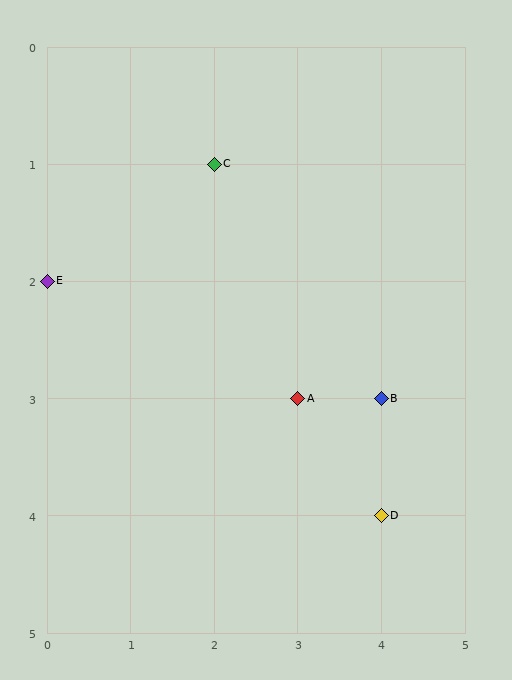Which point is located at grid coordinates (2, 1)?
Point C is at (2, 1).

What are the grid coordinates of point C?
Point C is at grid coordinates (2, 1).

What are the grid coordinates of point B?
Point B is at grid coordinates (4, 3).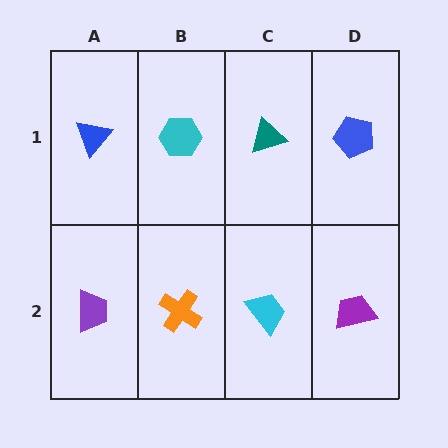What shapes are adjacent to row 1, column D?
A purple trapezoid (row 2, column D), a teal triangle (row 1, column C).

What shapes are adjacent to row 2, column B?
A cyan hexagon (row 1, column B), a purple trapezoid (row 2, column A), a cyan trapezoid (row 2, column C).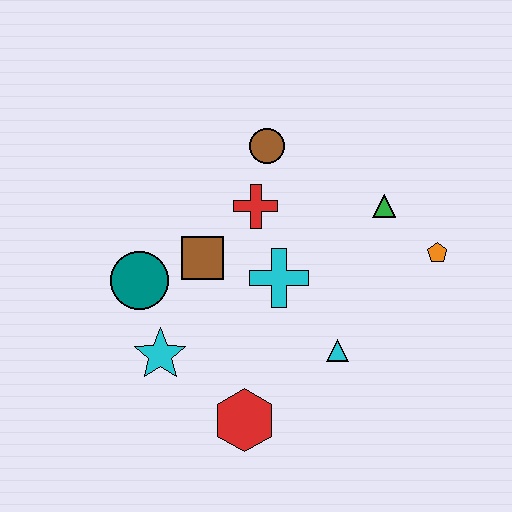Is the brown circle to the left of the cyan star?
No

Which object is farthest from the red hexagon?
The brown circle is farthest from the red hexagon.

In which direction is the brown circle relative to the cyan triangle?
The brown circle is above the cyan triangle.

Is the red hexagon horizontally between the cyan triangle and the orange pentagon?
No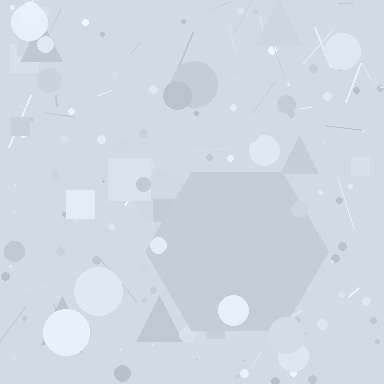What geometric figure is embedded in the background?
A hexagon is embedded in the background.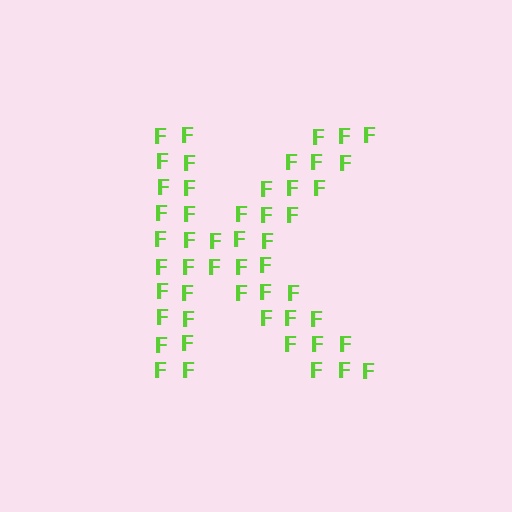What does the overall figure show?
The overall figure shows the letter K.